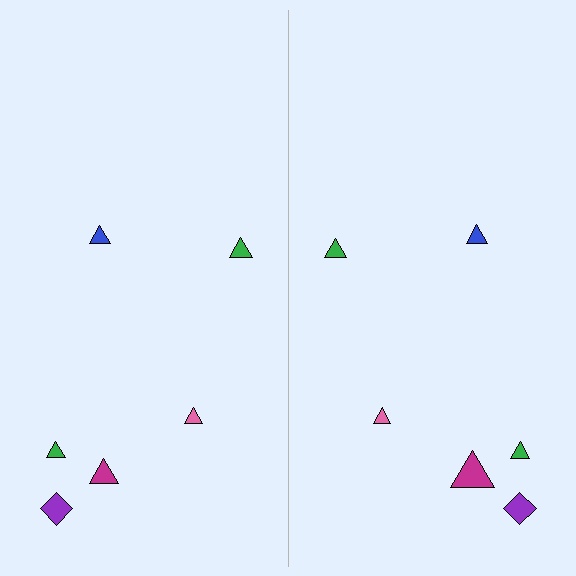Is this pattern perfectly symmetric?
No, the pattern is not perfectly symmetric. The magenta triangle on the right side has a different size than its mirror counterpart.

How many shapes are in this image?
There are 12 shapes in this image.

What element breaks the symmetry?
The magenta triangle on the right side has a different size than its mirror counterpart.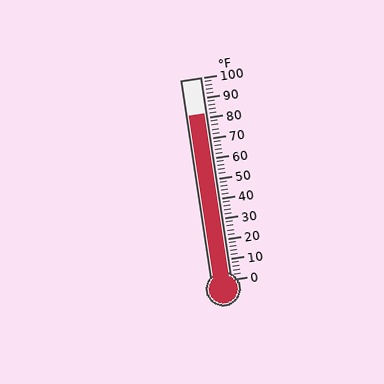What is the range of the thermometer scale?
The thermometer scale ranges from 0°F to 100°F.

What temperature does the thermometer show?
The thermometer shows approximately 82°F.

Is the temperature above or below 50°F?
The temperature is above 50°F.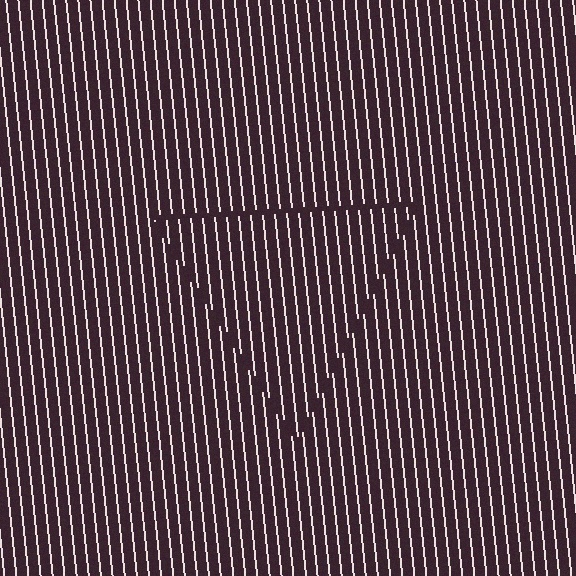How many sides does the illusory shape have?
3 sides — the line-ends trace a triangle.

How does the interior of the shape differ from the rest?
The interior of the shape contains the same grating, shifted by half a period — the contour is defined by the phase discontinuity where line-ends from the inner and outer gratings abut.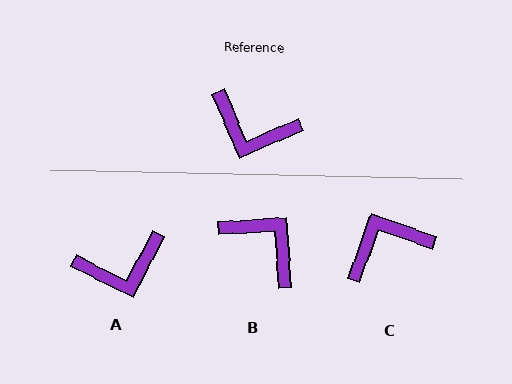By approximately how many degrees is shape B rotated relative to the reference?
Approximately 160 degrees counter-clockwise.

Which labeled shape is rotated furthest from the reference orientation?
B, about 160 degrees away.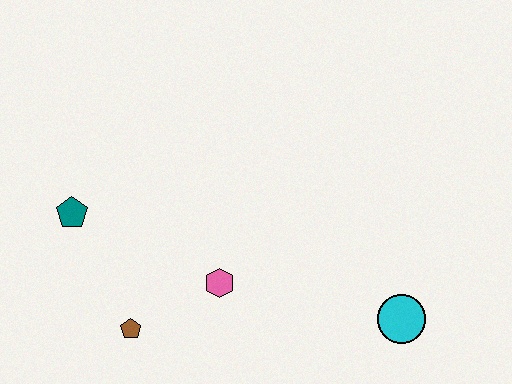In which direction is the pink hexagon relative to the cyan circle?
The pink hexagon is to the left of the cyan circle.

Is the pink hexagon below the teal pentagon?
Yes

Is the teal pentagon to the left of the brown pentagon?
Yes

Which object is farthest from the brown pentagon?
The cyan circle is farthest from the brown pentagon.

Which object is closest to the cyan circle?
The pink hexagon is closest to the cyan circle.